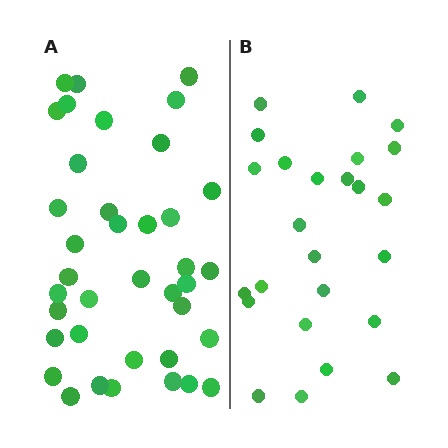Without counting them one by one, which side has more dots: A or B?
Region A (the left region) has more dots.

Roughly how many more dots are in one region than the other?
Region A has approximately 15 more dots than region B.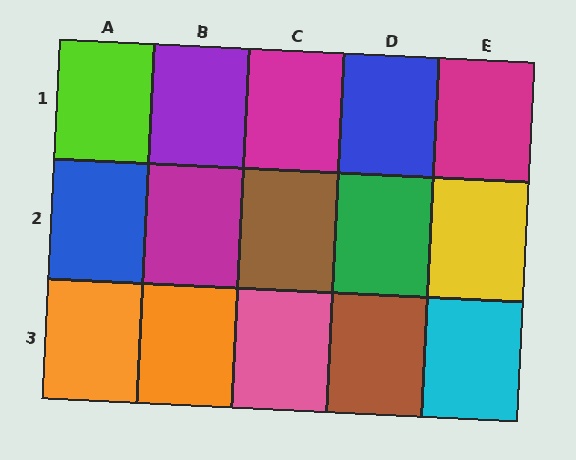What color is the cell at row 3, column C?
Pink.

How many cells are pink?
1 cell is pink.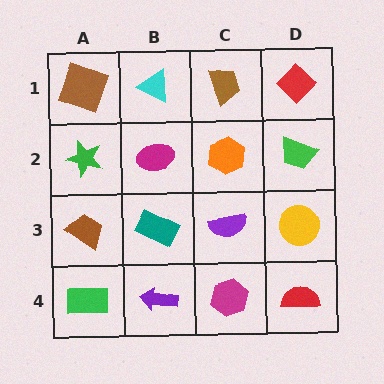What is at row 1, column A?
A brown square.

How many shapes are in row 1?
4 shapes.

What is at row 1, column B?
A cyan triangle.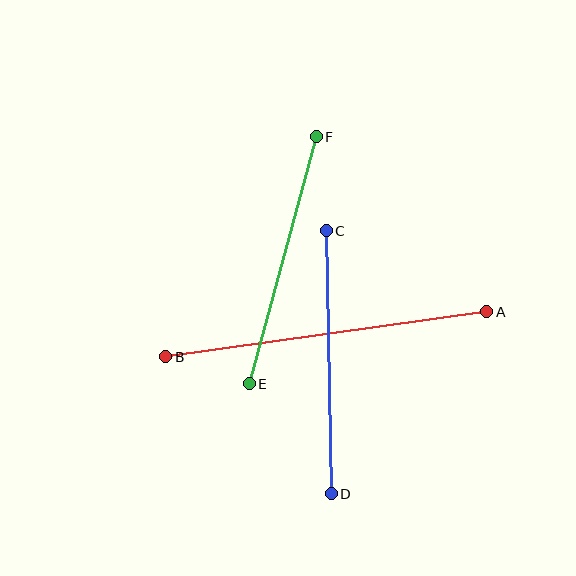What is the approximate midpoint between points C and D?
The midpoint is at approximately (329, 362) pixels.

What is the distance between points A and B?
The distance is approximately 324 pixels.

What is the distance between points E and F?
The distance is approximately 256 pixels.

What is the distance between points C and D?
The distance is approximately 263 pixels.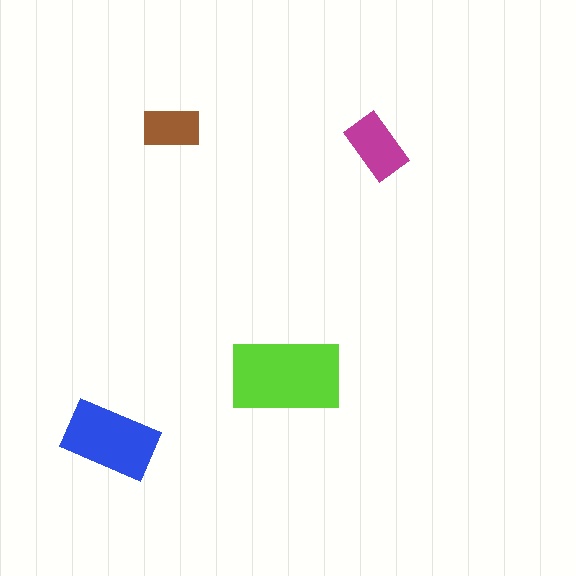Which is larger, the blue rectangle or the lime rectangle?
The lime one.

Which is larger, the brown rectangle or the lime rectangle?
The lime one.